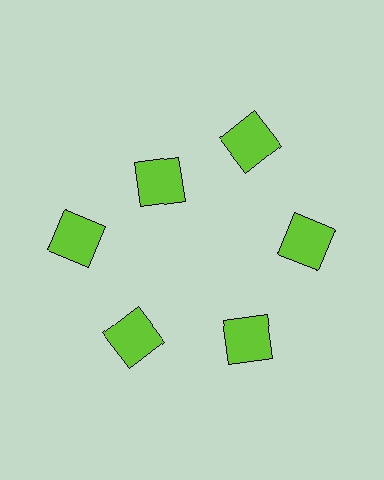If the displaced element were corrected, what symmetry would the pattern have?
It would have 6-fold rotational symmetry — the pattern would map onto itself every 60 degrees.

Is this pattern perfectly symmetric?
No. The 6 lime squares are arranged in a ring, but one element near the 11 o'clock position is pulled inward toward the center, breaking the 6-fold rotational symmetry.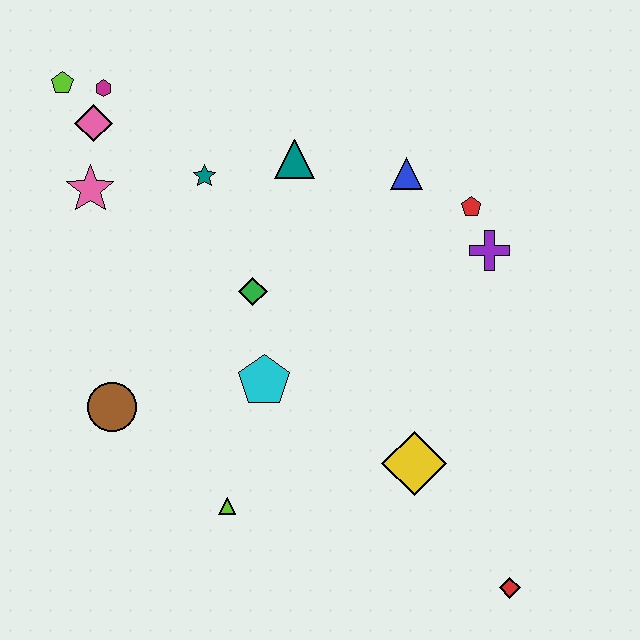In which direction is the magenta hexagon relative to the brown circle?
The magenta hexagon is above the brown circle.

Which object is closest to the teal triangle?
The teal star is closest to the teal triangle.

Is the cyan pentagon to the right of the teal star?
Yes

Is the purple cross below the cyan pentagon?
No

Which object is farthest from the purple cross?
The lime pentagon is farthest from the purple cross.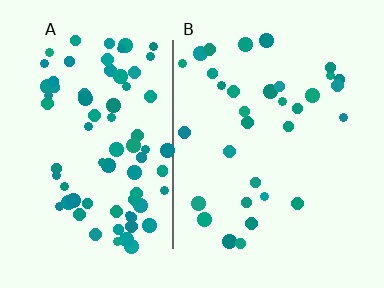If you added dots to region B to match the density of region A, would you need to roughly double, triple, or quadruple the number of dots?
Approximately double.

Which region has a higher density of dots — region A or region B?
A (the left).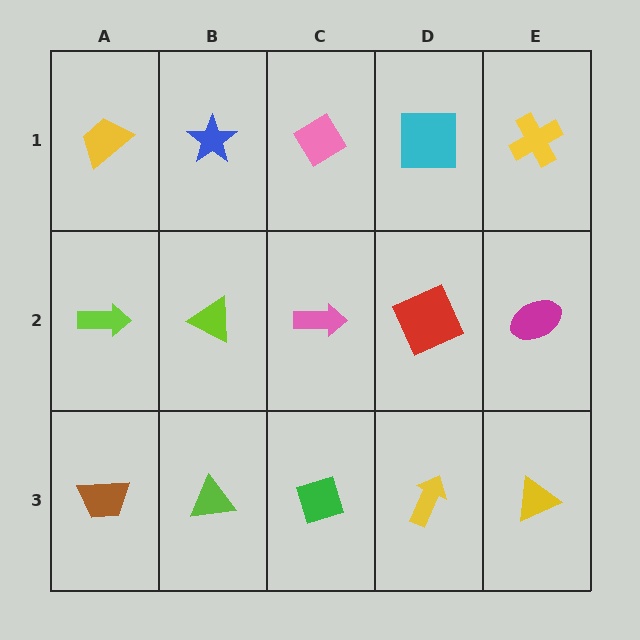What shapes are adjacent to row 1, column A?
A lime arrow (row 2, column A), a blue star (row 1, column B).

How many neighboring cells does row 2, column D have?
4.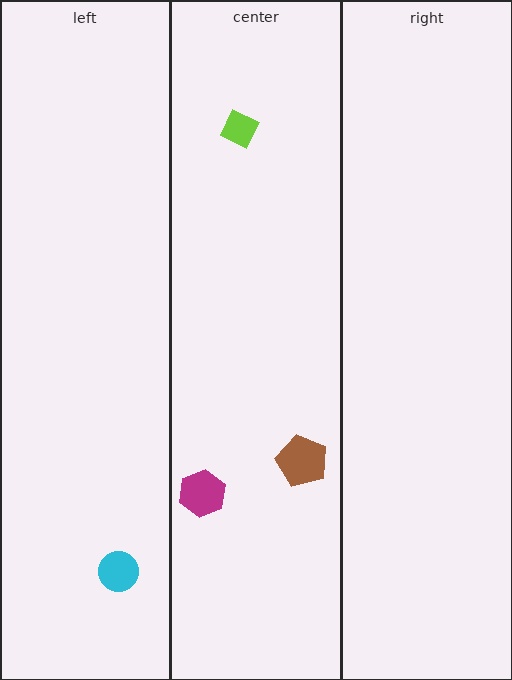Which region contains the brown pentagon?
The center region.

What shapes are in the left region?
The cyan circle.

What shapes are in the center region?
The magenta hexagon, the lime diamond, the brown pentagon.